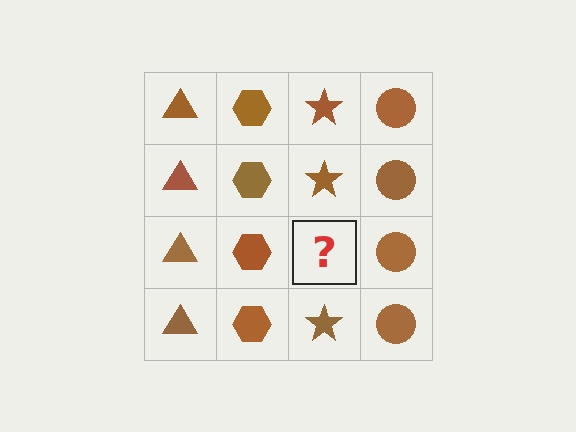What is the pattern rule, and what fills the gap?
The rule is that each column has a consistent shape. The gap should be filled with a brown star.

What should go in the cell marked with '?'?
The missing cell should contain a brown star.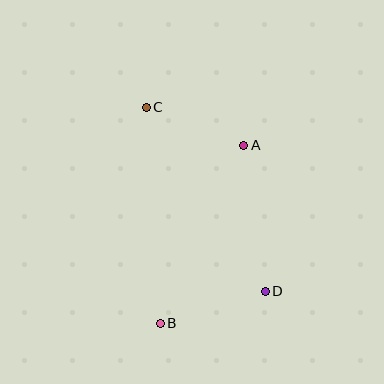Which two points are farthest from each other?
Points C and D are farthest from each other.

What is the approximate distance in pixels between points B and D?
The distance between B and D is approximately 110 pixels.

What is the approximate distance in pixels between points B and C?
The distance between B and C is approximately 216 pixels.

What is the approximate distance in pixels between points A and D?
The distance between A and D is approximately 148 pixels.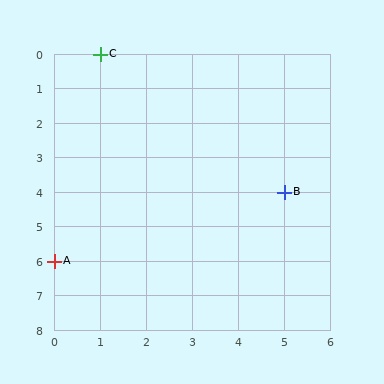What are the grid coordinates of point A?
Point A is at grid coordinates (0, 6).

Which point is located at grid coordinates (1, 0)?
Point C is at (1, 0).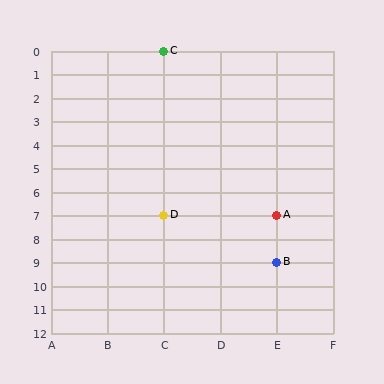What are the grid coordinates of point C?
Point C is at grid coordinates (C, 0).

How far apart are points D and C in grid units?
Points D and C are 7 rows apart.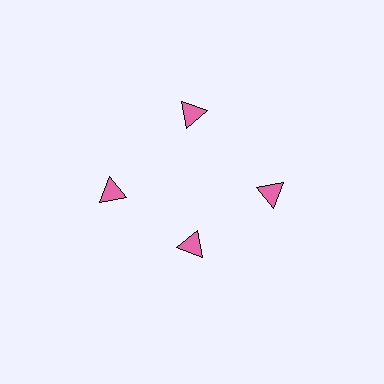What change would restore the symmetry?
The symmetry would be restored by moving it outward, back onto the ring so that all 4 triangles sit at equal angles and equal distance from the center.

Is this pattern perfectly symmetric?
No. The 4 pink triangles are arranged in a ring, but one element near the 6 o'clock position is pulled inward toward the center, breaking the 4-fold rotational symmetry.